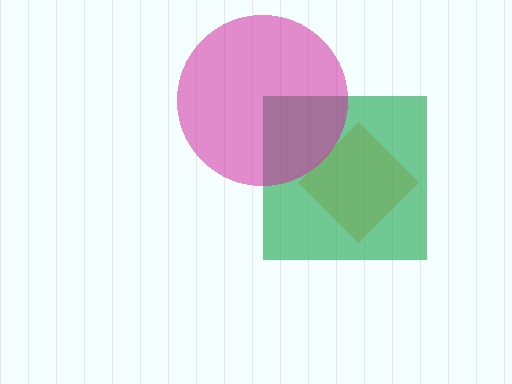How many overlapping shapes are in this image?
There are 3 overlapping shapes in the image.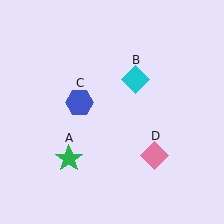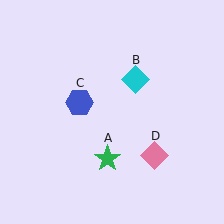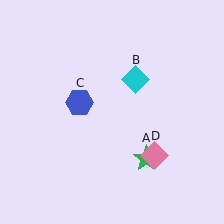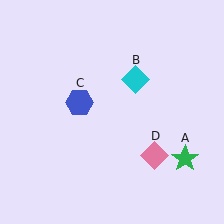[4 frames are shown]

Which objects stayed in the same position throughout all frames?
Cyan diamond (object B) and blue hexagon (object C) and pink diamond (object D) remained stationary.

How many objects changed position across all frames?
1 object changed position: green star (object A).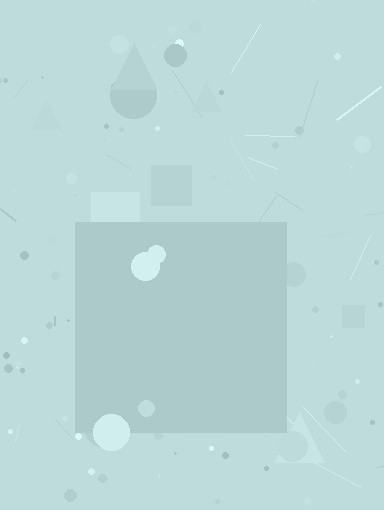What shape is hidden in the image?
A square is hidden in the image.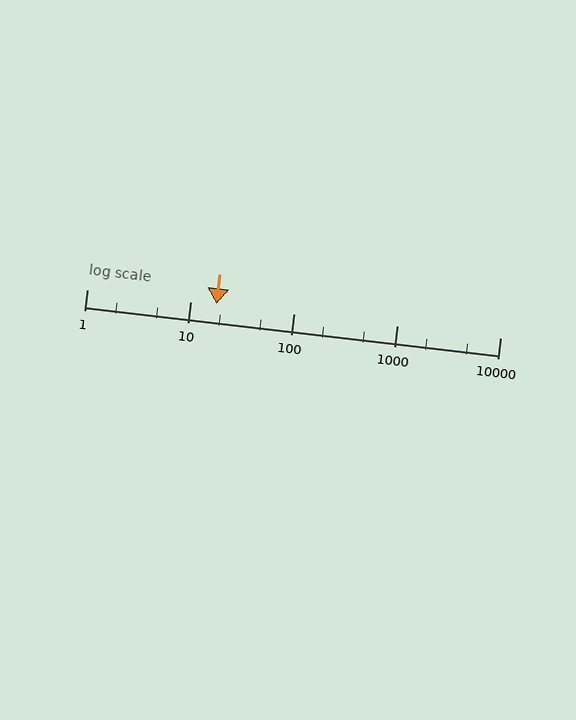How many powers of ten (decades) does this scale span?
The scale spans 4 decades, from 1 to 10000.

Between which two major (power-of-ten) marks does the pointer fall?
The pointer is between 10 and 100.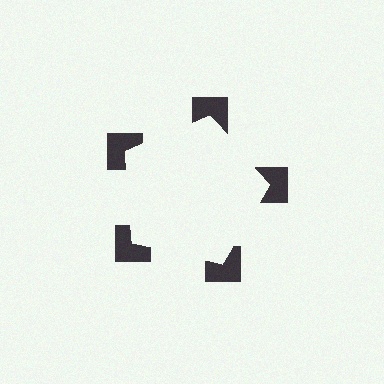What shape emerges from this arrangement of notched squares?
An illusory pentagon — its edges are inferred from the aligned wedge cuts in the notched squares, not physically drawn.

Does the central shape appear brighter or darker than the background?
It typically appears slightly brighter than the background, even though no actual brightness change is drawn.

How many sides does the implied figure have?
5 sides.